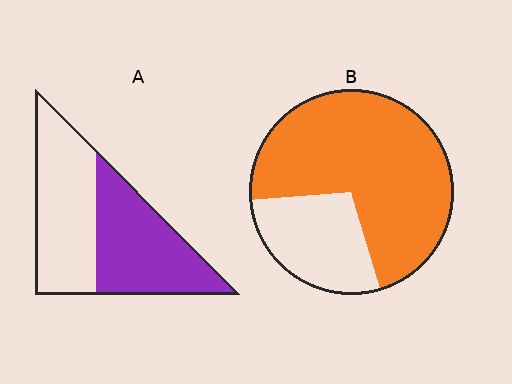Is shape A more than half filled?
Roughly half.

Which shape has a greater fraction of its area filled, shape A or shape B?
Shape B.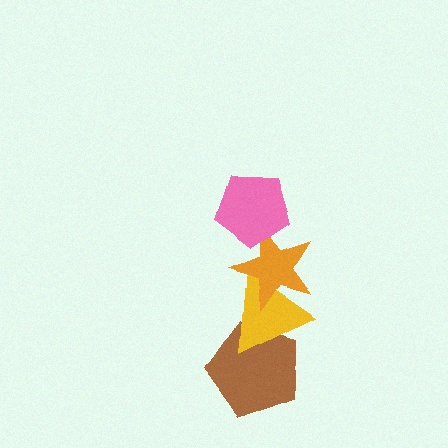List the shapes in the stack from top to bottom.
From top to bottom: the pink pentagon, the orange star, the yellow triangle, the brown pentagon.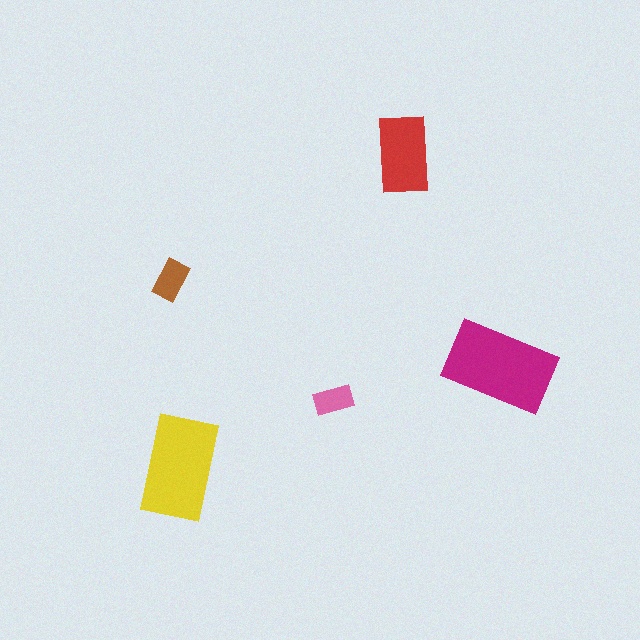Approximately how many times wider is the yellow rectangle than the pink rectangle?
About 2.5 times wider.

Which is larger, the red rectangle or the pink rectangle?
The red one.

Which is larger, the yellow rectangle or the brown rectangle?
The yellow one.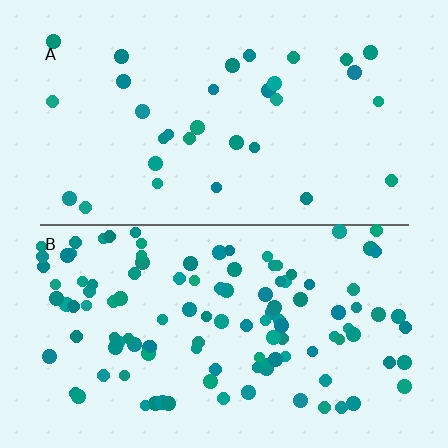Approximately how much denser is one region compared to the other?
Approximately 3.7× — region B over region A.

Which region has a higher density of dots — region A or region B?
B (the bottom).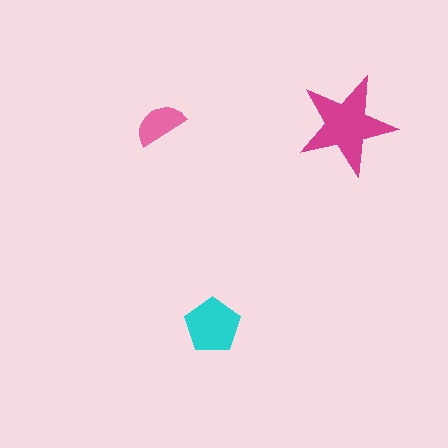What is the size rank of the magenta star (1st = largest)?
1st.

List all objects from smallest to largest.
The pink semicircle, the cyan pentagon, the magenta star.